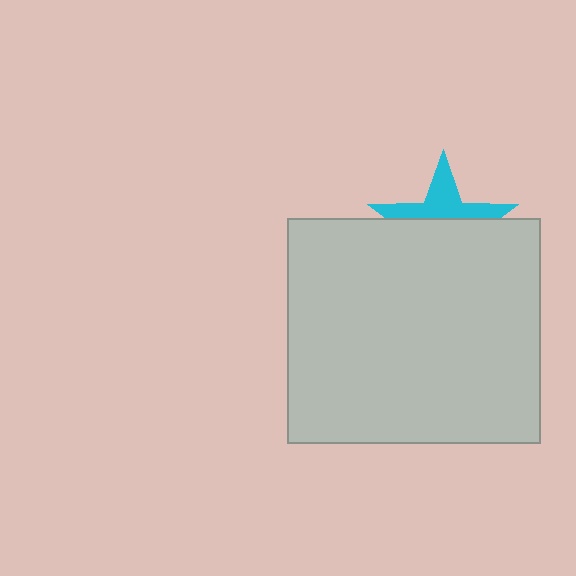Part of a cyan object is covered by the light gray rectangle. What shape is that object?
It is a star.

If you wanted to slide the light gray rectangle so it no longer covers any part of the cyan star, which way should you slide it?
Slide it down — that is the most direct way to separate the two shapes.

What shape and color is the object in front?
The object in front is a light gray rectangle.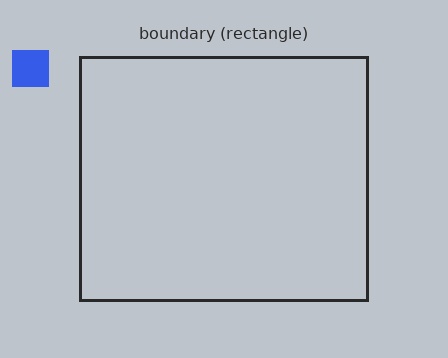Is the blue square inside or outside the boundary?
Outside.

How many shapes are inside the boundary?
0 inside, 1 outside.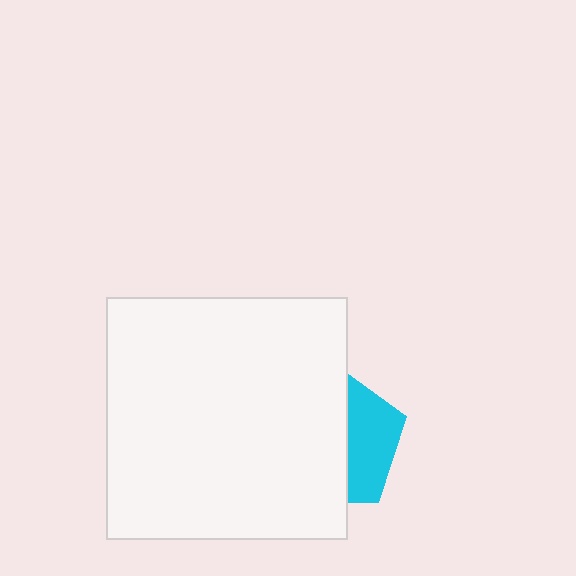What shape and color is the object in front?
The object in front is a white square.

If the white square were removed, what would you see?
You would see the complete cyan pentagon.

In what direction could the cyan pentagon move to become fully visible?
The cyan pentagon could move right. That would shift it out from behind the white square entirely.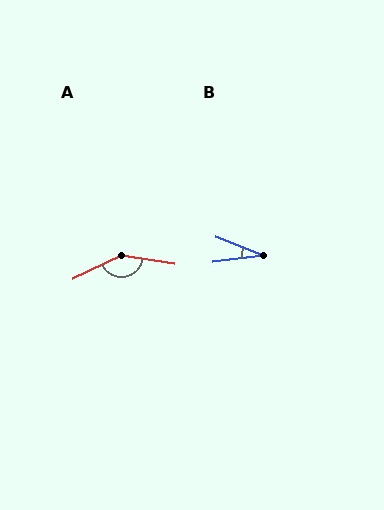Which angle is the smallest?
B, at approximately 28 degrees.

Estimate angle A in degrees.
Approximately 145 degrees.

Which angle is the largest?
A, at approximately 145 degrees.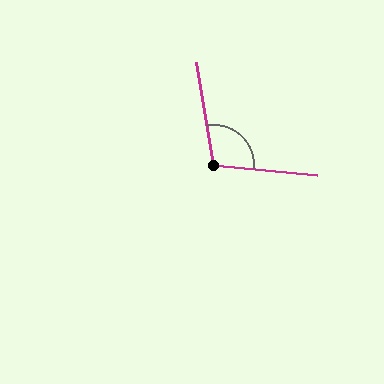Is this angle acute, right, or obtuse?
It is obtuse.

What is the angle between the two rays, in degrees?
Approximately 106 degrees.